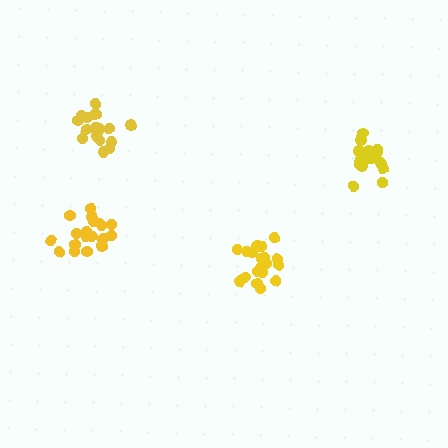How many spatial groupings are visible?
There are 4 spatial groupings.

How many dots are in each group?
Group 1: 20 dots, Group 2: 18 dots, Group 3: 20 dots, Group 4: 21 dots (79 total).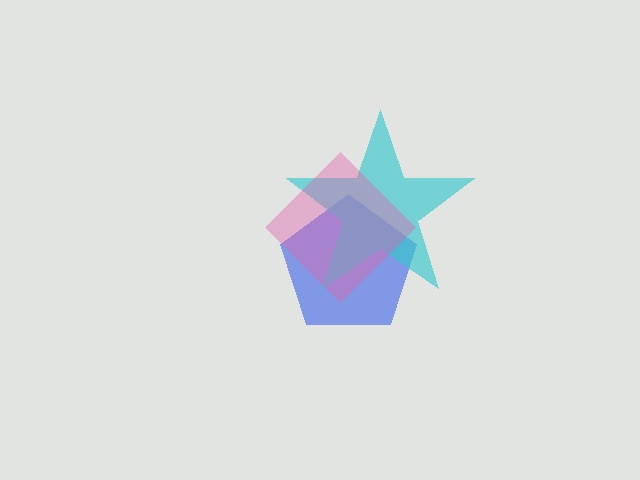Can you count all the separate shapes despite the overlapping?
Yes, there are 3 separate shapes.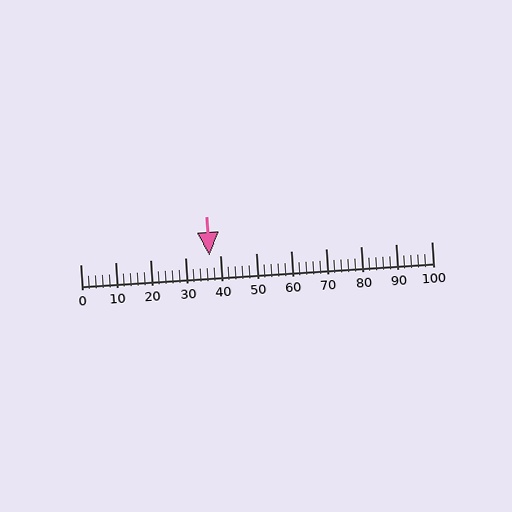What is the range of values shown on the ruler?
The ruler shows values from 0 to 100.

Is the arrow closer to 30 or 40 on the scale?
The arrow is closer to 40.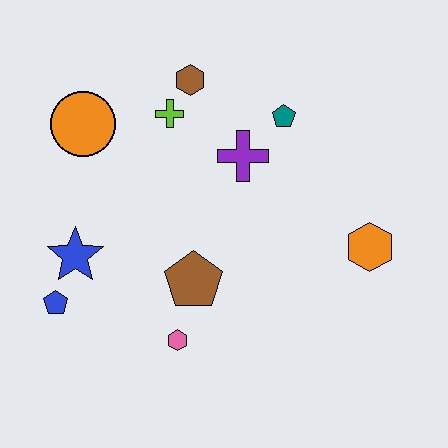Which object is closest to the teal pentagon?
The purple cross is closest to the teal pentagon.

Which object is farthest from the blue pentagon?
The orange hexagon is farthest from the blue pentagon.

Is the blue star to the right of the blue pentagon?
Yes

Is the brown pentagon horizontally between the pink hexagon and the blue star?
No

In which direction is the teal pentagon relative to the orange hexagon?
The teal pentagon is above the orange hexagon.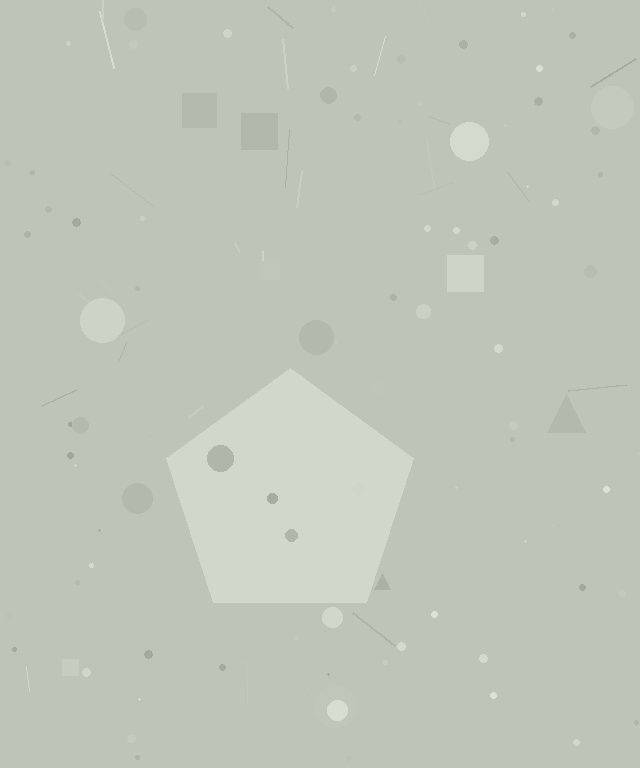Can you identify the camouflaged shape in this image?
The camouflaged shape is a pentagon.